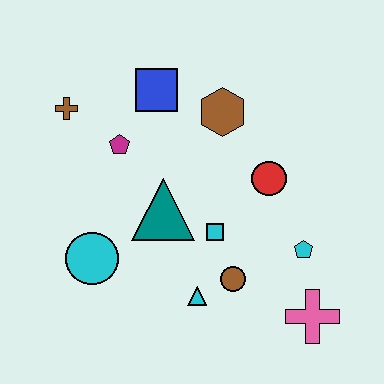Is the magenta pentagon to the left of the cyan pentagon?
Yes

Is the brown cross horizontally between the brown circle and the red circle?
No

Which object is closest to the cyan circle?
The teal triangle is closest to the cyan circle.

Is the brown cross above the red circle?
Yes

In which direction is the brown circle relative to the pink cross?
The brown circle is to the left of the pink cross.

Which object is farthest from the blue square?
The pink cross is farthest from the blue square.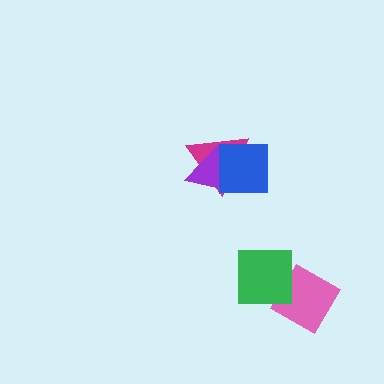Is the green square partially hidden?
No, no other shape covers it.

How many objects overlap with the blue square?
2 objects overlap with the blue square.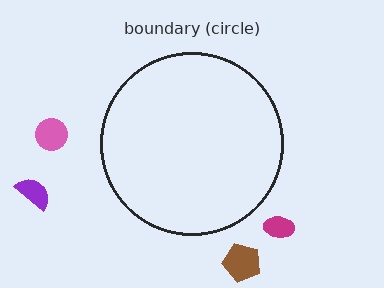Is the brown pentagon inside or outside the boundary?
Outside.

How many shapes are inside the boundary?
0 inside, 4 outside.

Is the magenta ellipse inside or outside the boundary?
Outside.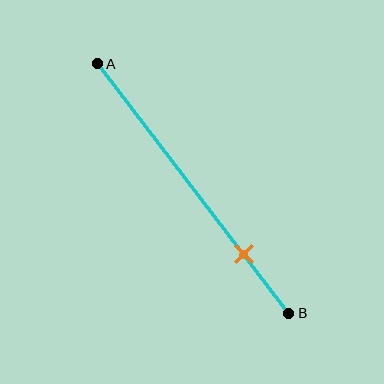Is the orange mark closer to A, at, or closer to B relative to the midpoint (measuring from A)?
The orange mark is closer to point B than the midpoint of segment AB.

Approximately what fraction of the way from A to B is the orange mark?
The orange mark is approximately 75% of the way from A to B.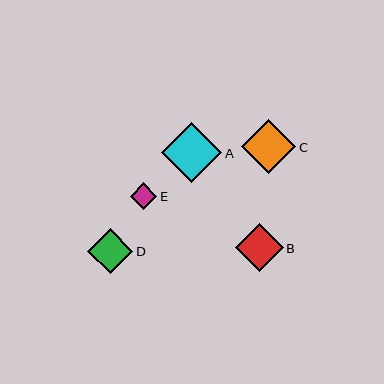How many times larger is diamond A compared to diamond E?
Diamond A is approximately 2.3 times the size of diamond E.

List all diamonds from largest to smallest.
From largest to smallest: A, C, B, D, E.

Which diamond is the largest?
Diamond A is the largest with a size of approximately 61 pixels.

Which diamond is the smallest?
Diamond E is the smallest with a size of approximately 26 pixels.